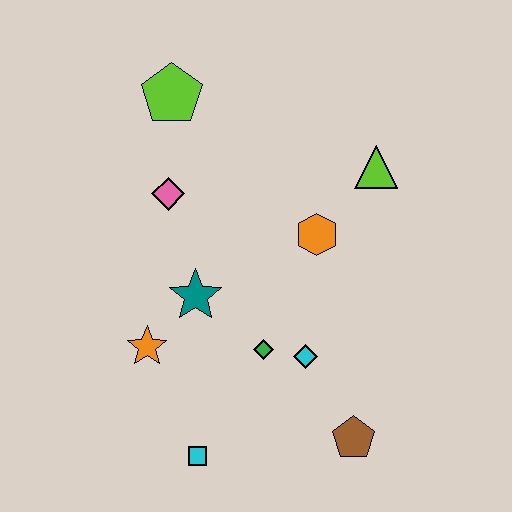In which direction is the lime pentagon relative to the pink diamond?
The lime pentagon is above the pink diamond.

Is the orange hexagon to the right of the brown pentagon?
No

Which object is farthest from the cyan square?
The lime pentagon is farthest from the cyan square.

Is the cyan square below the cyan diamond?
Yes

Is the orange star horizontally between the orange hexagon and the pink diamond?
No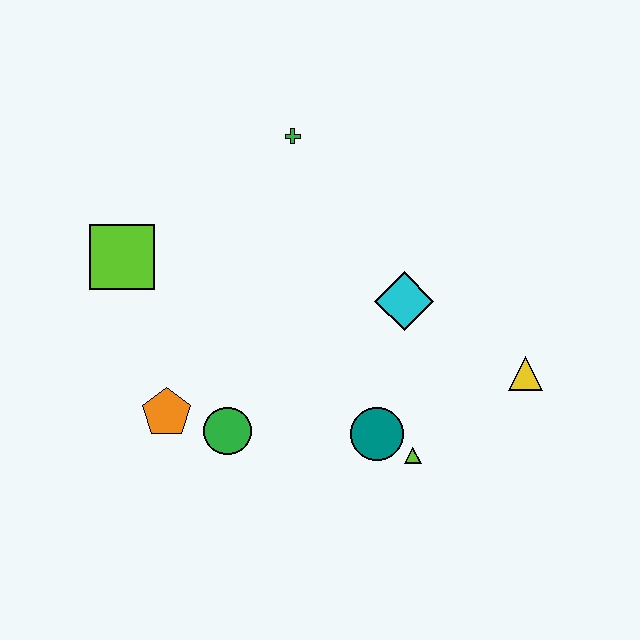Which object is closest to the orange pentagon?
The green circle is closest to the orange pentagon.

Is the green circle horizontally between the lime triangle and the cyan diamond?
No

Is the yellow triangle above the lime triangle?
Yes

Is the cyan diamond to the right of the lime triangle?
No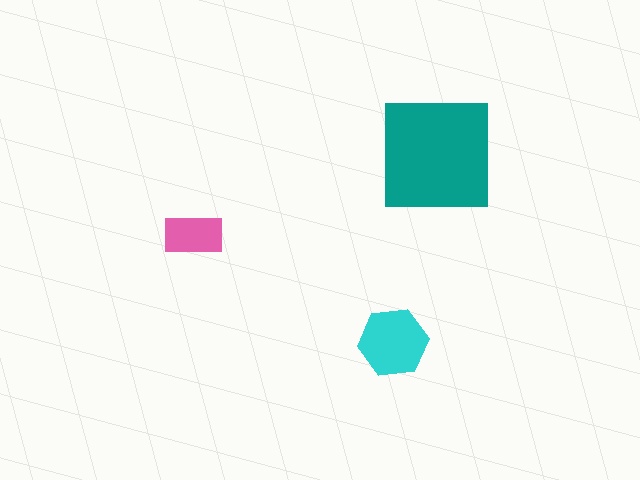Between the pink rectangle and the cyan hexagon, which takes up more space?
The cyan hexagon.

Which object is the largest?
The teal square.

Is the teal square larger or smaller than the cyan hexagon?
Larger.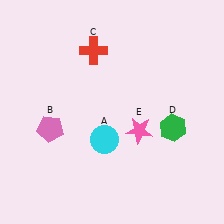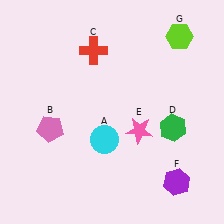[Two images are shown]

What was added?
A purple hexagon (F), a lime hexagon (G) were added in Image 2.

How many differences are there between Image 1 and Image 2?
There are 2 differences between the two images.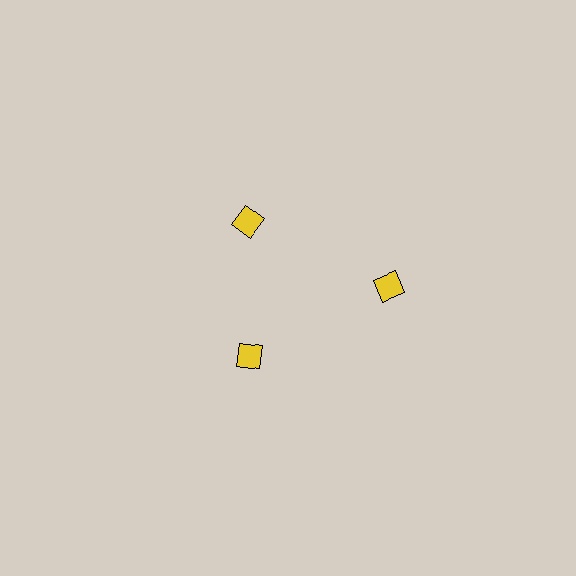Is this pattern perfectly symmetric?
No. The 3 yellow diamonds are arranged in a ring, but one element near the 3 o'clock position is pushed outward from the center, breaking the 3-fold rotational symmetry.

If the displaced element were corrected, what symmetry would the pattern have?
It would have 3-fold rotational symmetry — the pattern would map onto itself every 120 degrees.